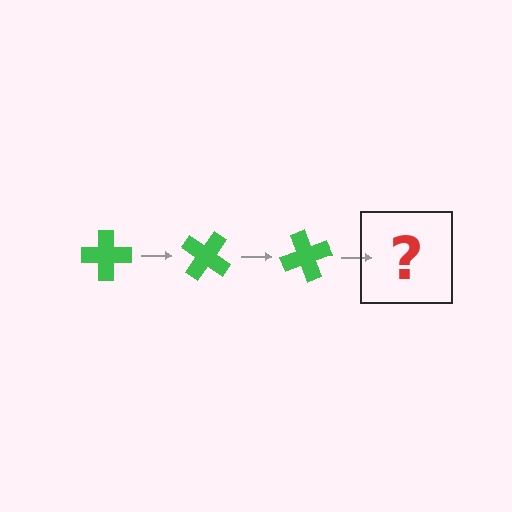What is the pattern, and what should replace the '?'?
The pattern is that the cross rotates 35 degrees each step. The '?' should be a green cross rotated 105 degrees.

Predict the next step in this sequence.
The next step is a green cross rotated 105 degrees.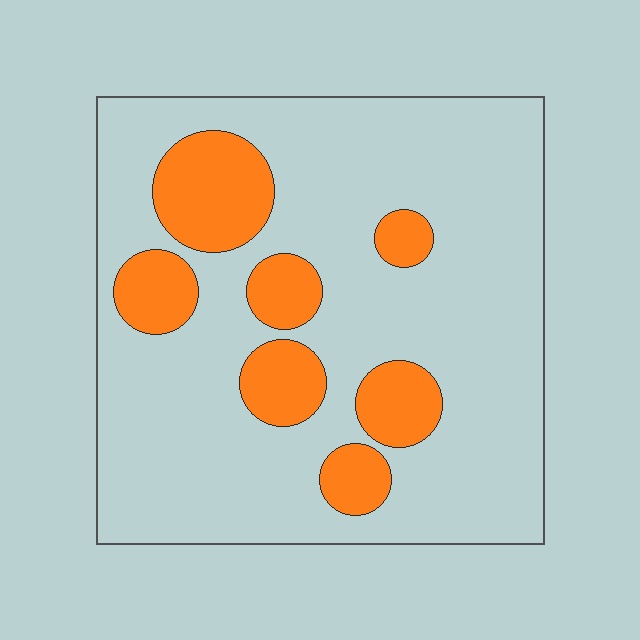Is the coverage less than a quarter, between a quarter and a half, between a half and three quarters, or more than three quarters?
Less than a quarter.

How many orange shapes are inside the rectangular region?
7.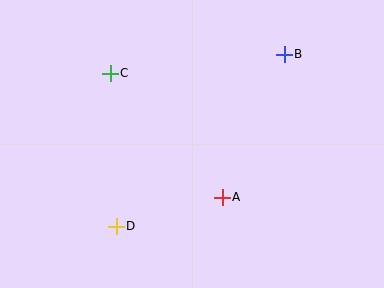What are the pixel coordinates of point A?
Point A is at (222, 197).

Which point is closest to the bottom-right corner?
Point A is closest to the bottom-right corner.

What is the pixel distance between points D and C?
The distance between D and C is 153 pixels.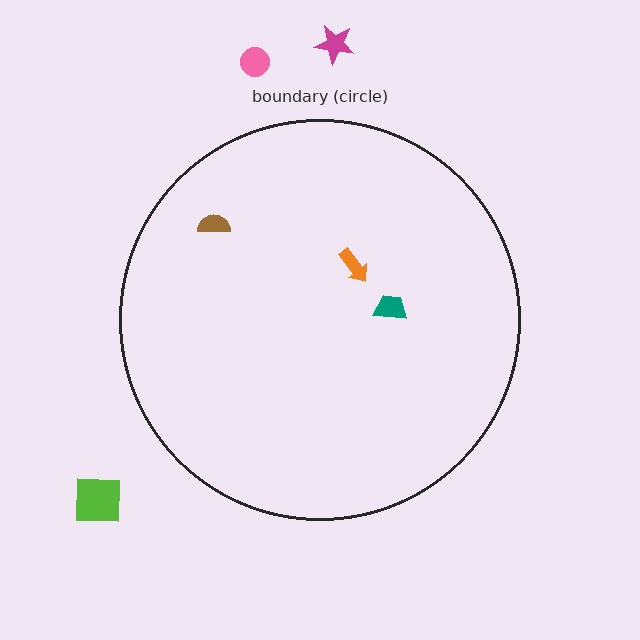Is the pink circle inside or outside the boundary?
Outside.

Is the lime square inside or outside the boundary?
Outside.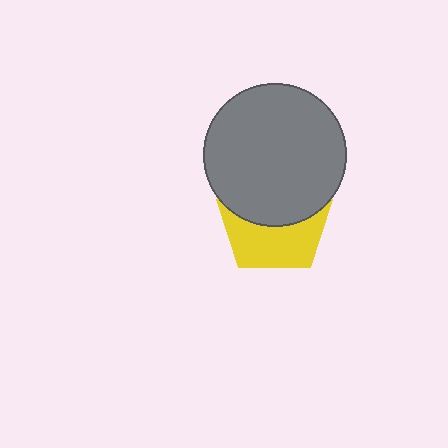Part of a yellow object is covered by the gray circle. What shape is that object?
It is a pentagon.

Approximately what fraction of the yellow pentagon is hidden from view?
Roughly 52% of the yellow pentagon is hidden behind the gray circle.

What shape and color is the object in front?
The object in front is a gray circle.